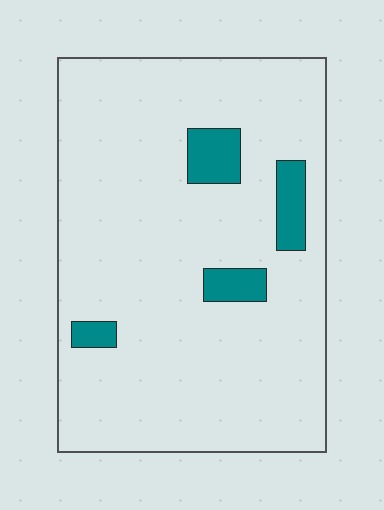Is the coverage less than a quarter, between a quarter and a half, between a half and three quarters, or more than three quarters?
Less than a quarter.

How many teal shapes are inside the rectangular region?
4.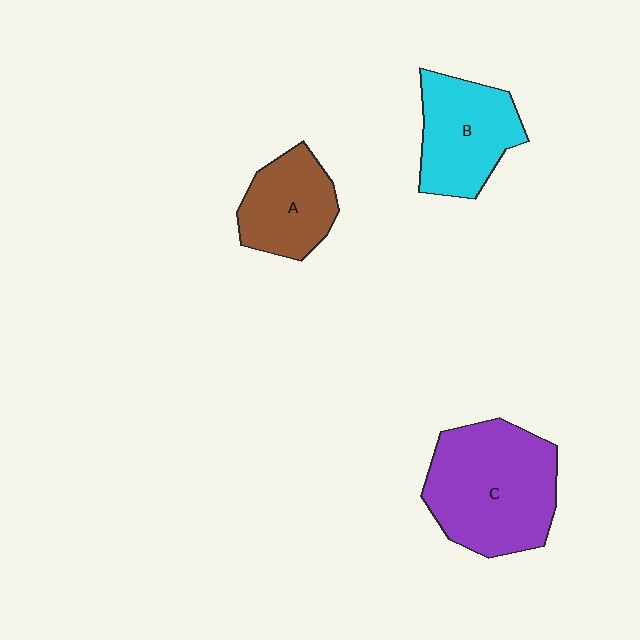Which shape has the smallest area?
Shape A (brown).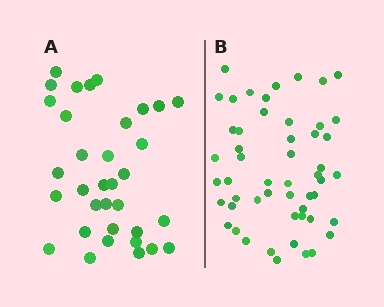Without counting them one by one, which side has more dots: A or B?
Region B (the right region) has more dots.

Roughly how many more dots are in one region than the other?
Region B has approximately 20 more dots than region A.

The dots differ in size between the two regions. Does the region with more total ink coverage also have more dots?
No. Region A has more total ink coverage because its dots are larger, but region B actually contains more individual dots. Total area can be misleading — the number of items is what matters here.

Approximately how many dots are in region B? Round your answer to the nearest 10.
About 50 dots. (The exact count is 52, which rounds to 50.)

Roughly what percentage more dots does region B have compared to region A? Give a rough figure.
About 55% more.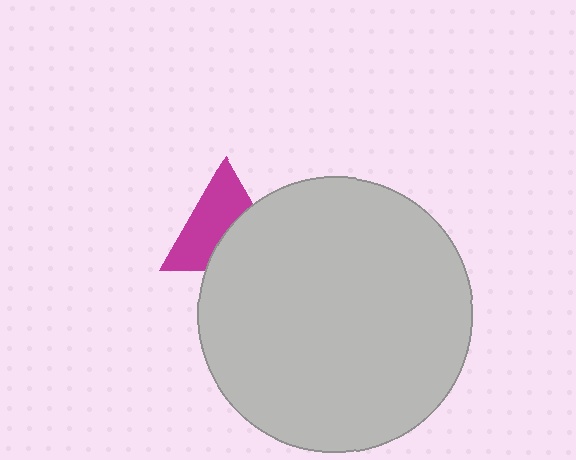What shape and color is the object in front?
The object in front is a light gray circle.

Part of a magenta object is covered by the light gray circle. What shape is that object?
It is a triangle.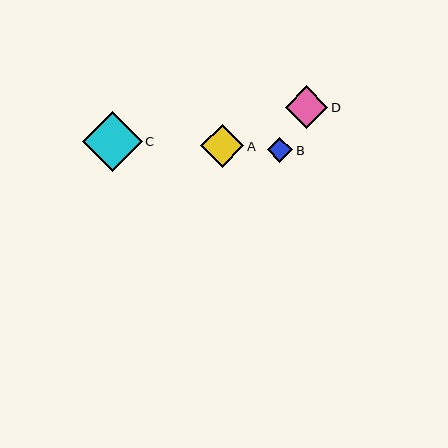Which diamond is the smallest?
Diamond B is the smallest with a size of approximately 25 pixels.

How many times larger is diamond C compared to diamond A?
Diamond C is approximately 1.4 times the size of diamond A.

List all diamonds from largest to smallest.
From largest to smallest: C, A, D, B.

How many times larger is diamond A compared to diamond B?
Diamond A is approximately 1.7 times the size of diamond B.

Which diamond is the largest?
Diamond C is the largest with a size of approximately 59 pixels.